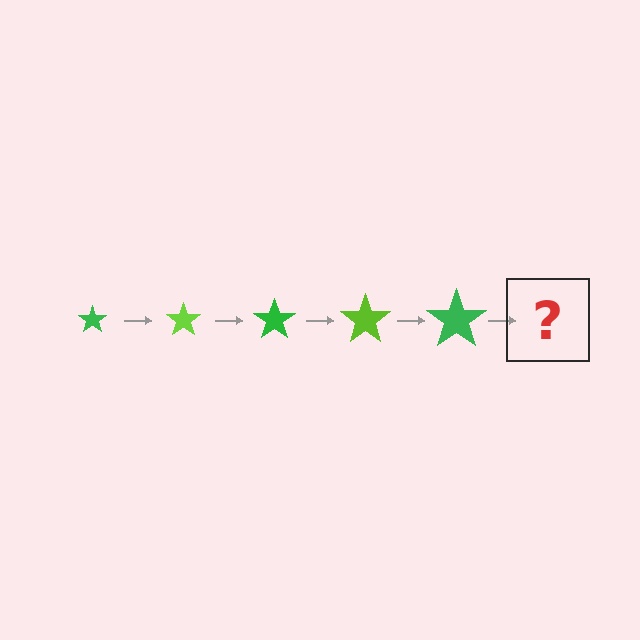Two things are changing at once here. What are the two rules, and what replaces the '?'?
The two rules are that the star grows larger each step and the color cycles through green and lime. The '?' should be a lime star, larger than the previous one.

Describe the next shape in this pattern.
It should be a lime star, larger than the previous one.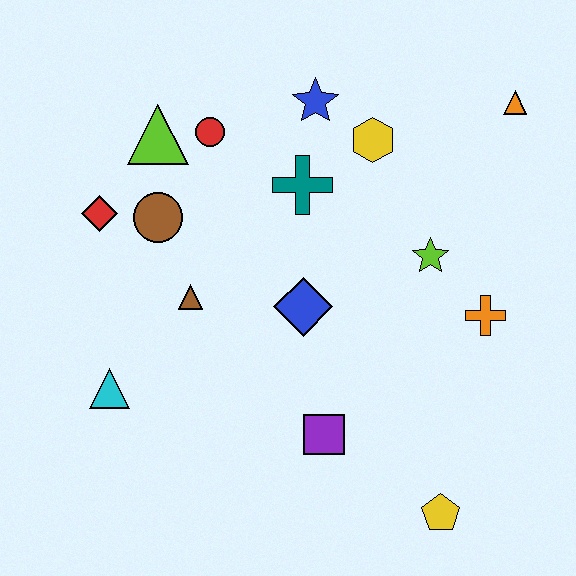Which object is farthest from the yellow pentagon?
The lime triangle is farthest from the yellow pentagon.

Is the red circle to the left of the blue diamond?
Yes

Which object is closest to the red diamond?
The brown circle is closest to the red diamond.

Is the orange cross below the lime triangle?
Yes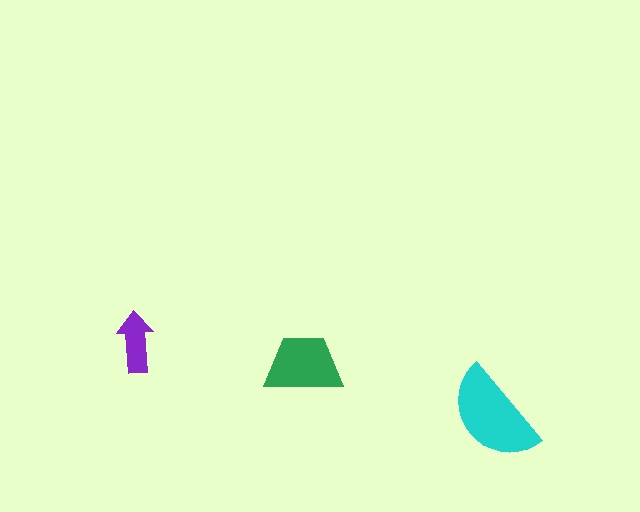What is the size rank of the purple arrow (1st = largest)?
3rd.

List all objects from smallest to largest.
The purple arrow, the green trapezoid, the cyan semicircle.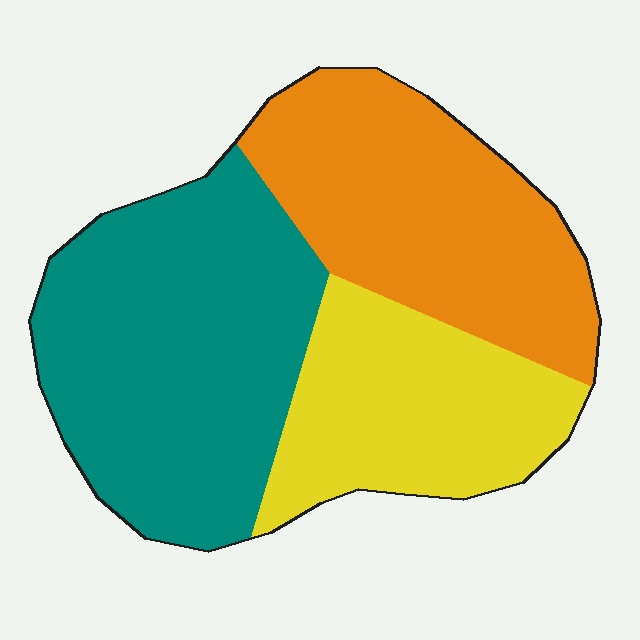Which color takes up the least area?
Yellow, at roughly 25%.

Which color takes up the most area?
Teal, at roughly 40%.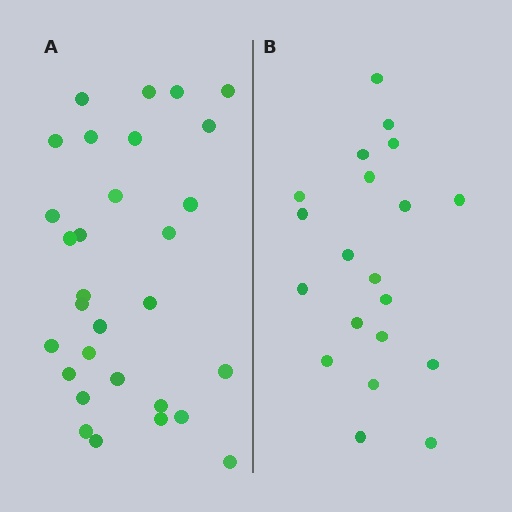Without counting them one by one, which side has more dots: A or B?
Region A (the left region) has more dots.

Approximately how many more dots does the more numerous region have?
Region A has roughly 10 or so more dots than region B.